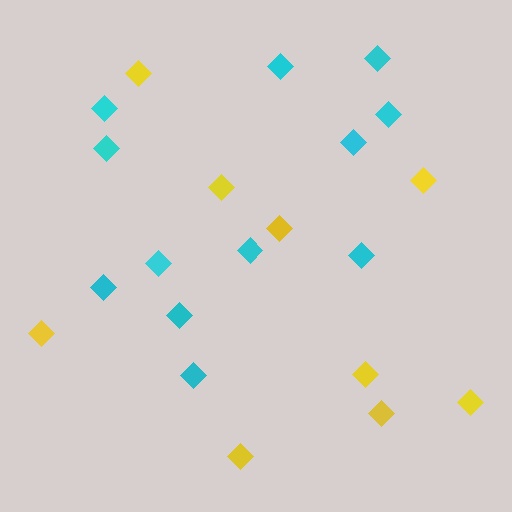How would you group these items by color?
There are 2 groups: one group of cyan diamonds (12) and one group of yellow diamonds (9).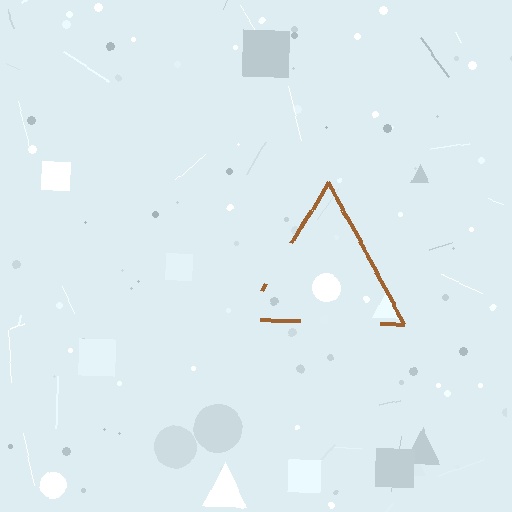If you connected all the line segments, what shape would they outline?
They would outline a triangle.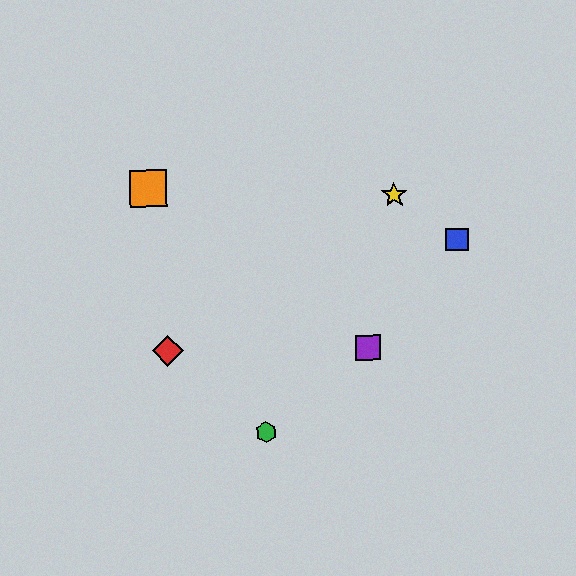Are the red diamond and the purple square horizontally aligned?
Yes, both are at y≈351.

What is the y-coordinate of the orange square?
The orange square is at y≈188.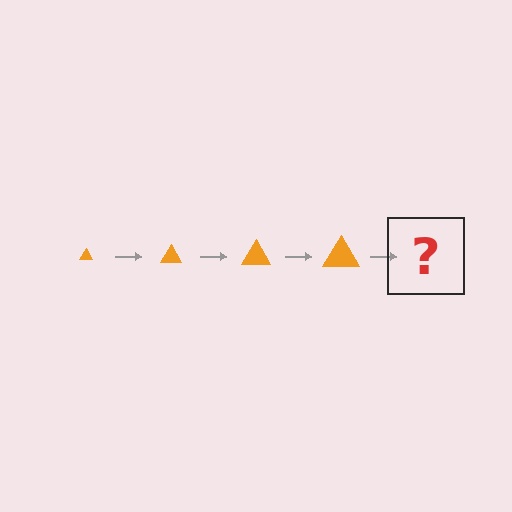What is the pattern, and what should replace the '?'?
The pattern is that the triangle gets progressively larger each step. The '?' should be an orange triangle, larger than the previous one.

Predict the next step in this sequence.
The next step is an orange triangle, larger than the previous one.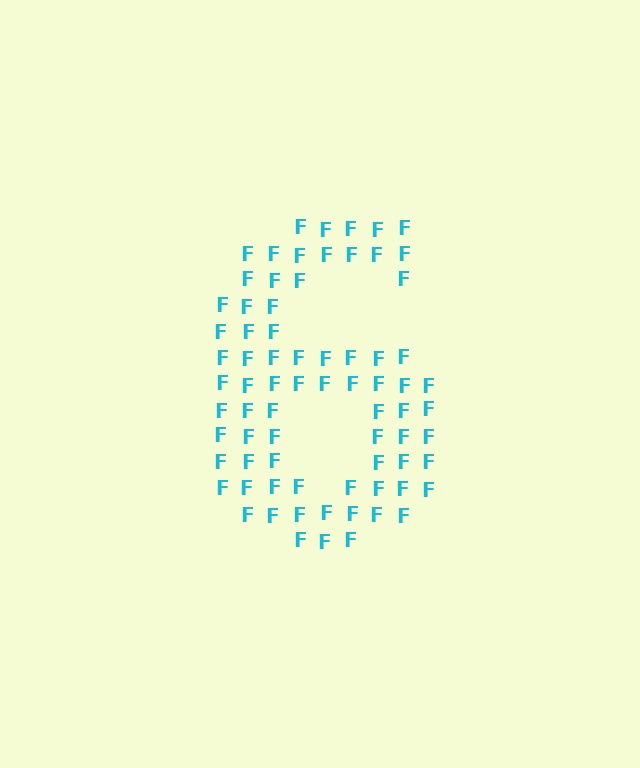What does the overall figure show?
The overall figure shows the digit 6.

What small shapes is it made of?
It is made of small letter F's.